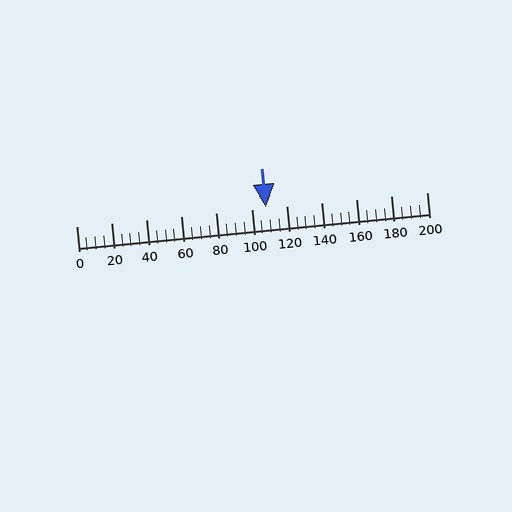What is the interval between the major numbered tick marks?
The major tick marks are spaced 20 units apart.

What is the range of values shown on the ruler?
The ruler shows values from 0 to 200.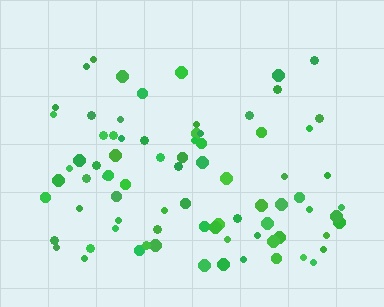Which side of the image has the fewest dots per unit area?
The top.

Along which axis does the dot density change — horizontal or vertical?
Vertical.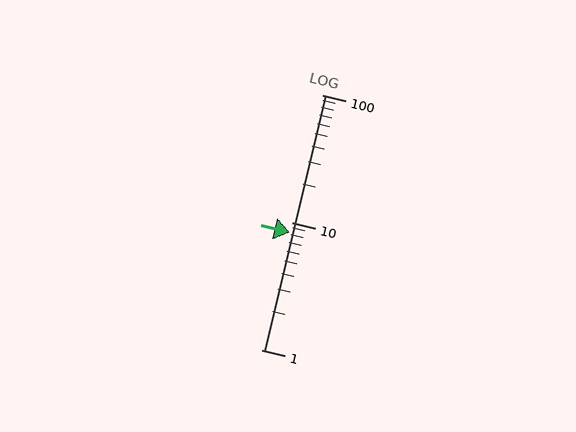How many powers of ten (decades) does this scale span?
The scale spans 2 decades, from 1 to 100.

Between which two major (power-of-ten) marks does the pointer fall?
The pointer is between 1 and 10.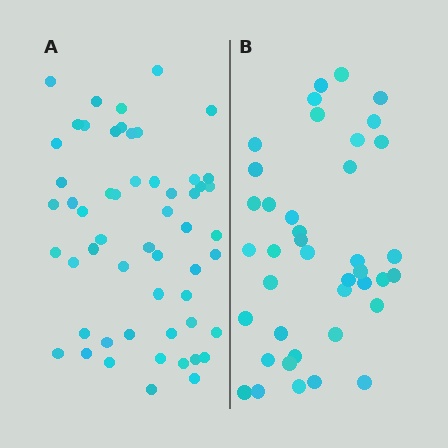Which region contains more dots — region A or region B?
Region A (the left region) has more dots.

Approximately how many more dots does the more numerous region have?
Region A has approximately 15 more dots than region B.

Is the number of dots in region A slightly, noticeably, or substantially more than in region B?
Region A has noticeably more, but not dramatically so. The ratio is roughly 1.4 to 1.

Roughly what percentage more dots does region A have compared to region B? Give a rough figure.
About 40% more.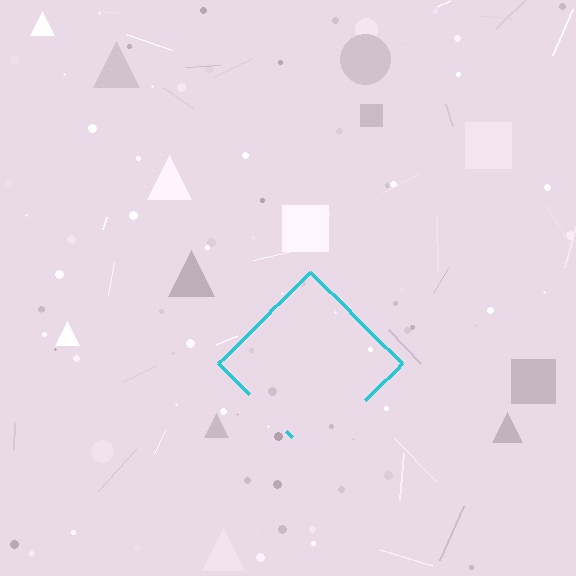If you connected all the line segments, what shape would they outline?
They would outline a diamond.